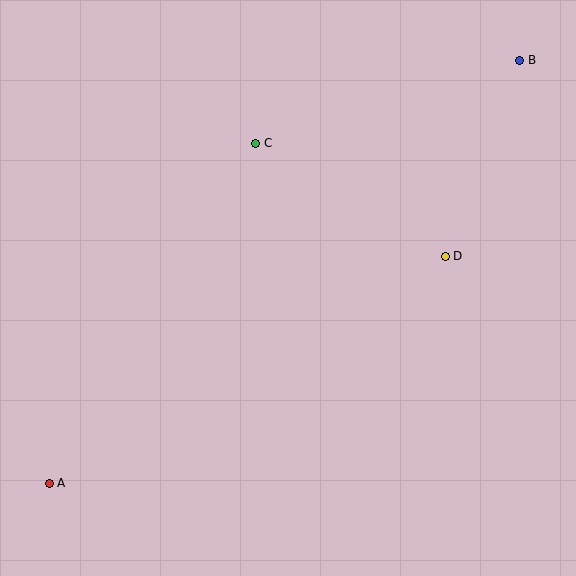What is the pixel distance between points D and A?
The distance between D and A is 456 pixels.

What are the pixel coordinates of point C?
Point C is at (256, 143).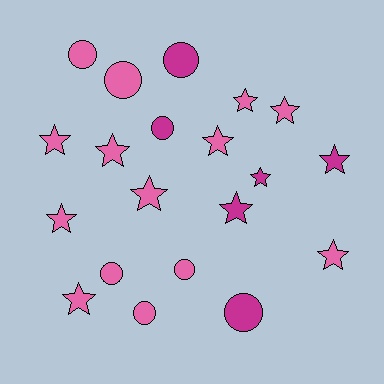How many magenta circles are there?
There are 3 magenta circles.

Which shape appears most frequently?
Star, with 12 objects.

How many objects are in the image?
There are 20 objects.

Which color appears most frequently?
Pink, with 14 objects.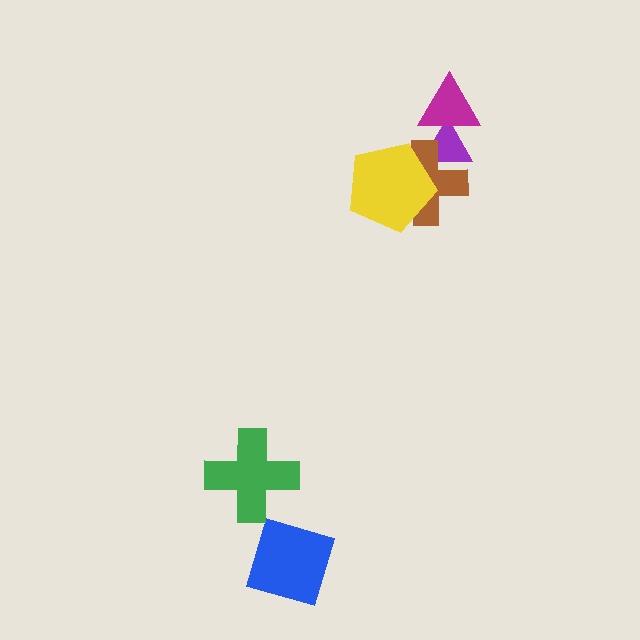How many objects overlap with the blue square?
0 objects overlap with the blue square.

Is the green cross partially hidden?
No, no other shape covers it.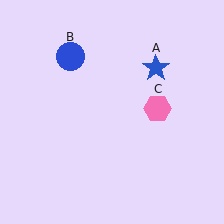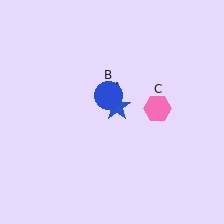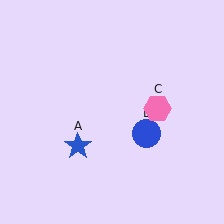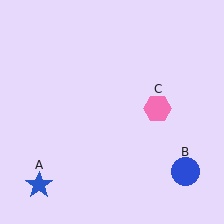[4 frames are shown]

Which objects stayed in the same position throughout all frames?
Pink hexagon (object C) remained stationary.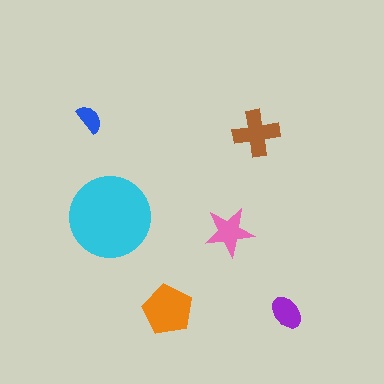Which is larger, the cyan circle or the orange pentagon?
The cyan circle.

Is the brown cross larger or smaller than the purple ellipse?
Larger.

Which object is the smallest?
The blue semicircle.